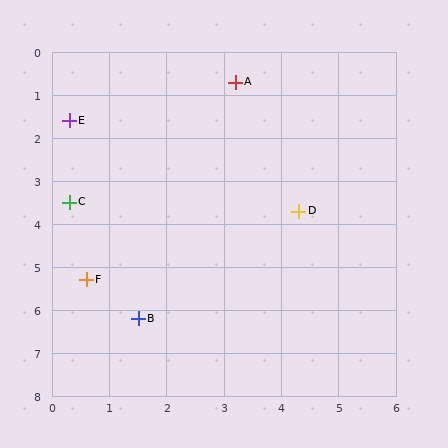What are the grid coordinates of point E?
Point E is at approximately (0.3, 1.6).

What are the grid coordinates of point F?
Point F is at approximately (0.6, 5.3).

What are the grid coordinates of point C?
Point C is at approximately (0.3, 3.5).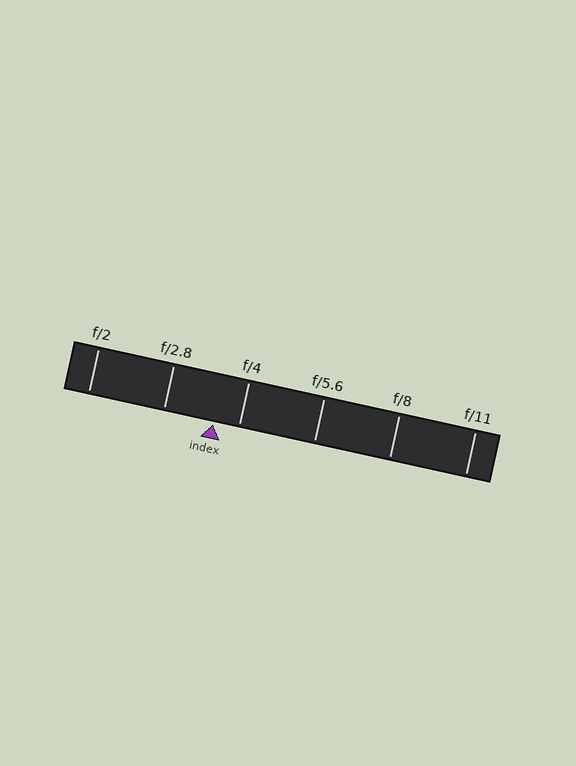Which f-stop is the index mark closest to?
The index mark is closest to f/4.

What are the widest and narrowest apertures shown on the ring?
The widest aperture shown is f/2 and the narrowest is f/11.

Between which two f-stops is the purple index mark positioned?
The index mark is between f/2.8 and f/4.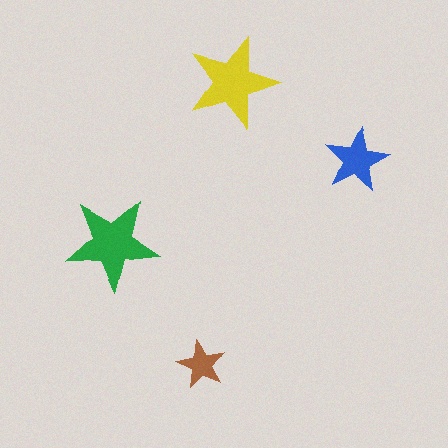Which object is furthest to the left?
The green star is leftmost.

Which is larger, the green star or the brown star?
The green one.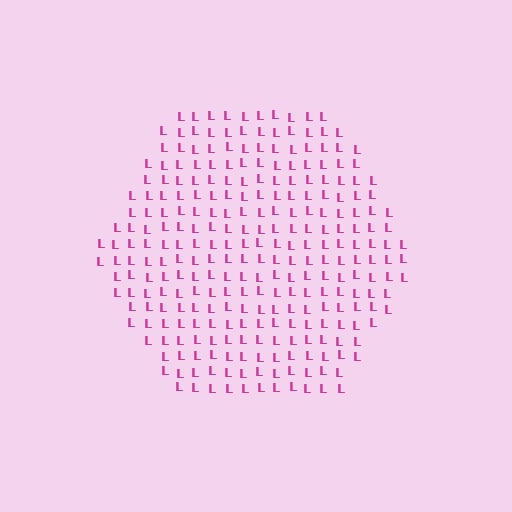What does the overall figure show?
The overall figure shows a hexagon.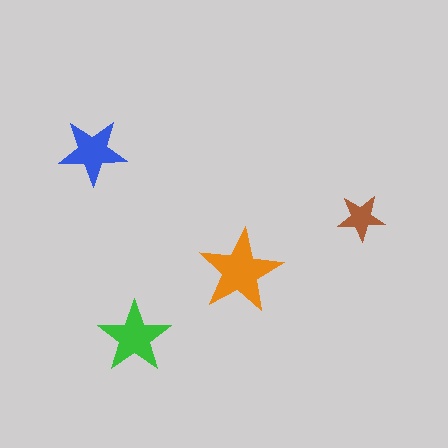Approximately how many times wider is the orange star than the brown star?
About 2 times wider.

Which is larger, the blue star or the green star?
The green one.